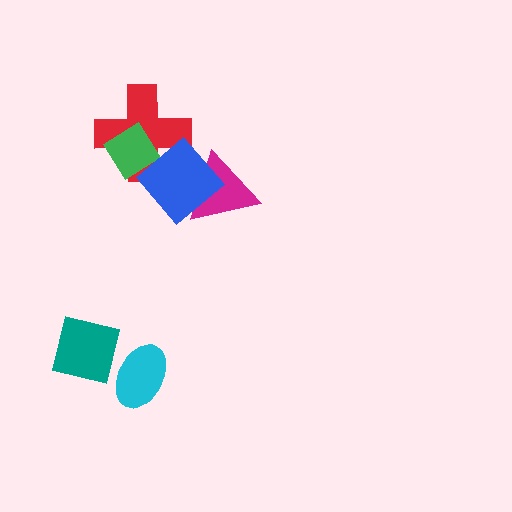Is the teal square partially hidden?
No, no other shape covers it.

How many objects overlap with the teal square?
1 object overlaps with the teal square.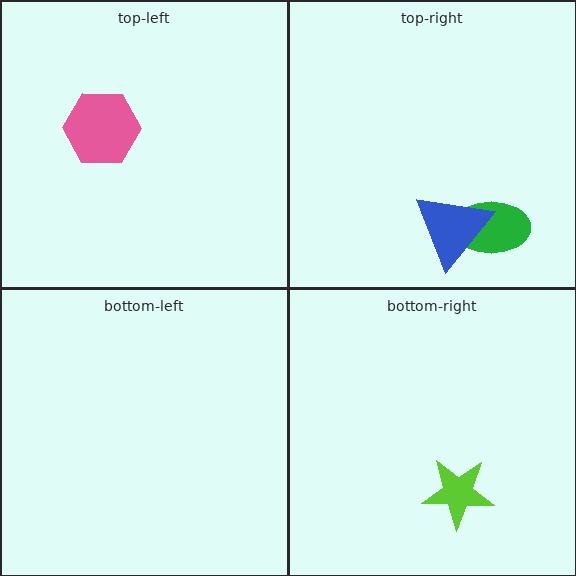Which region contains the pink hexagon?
The top-left region.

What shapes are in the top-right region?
The green ellipse, the blue triangle.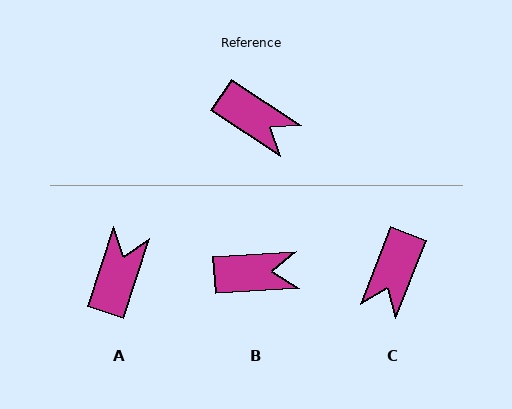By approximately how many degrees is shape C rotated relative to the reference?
Approximately 78 degrees clockwise.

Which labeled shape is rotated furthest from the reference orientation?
A, about 105 degrees away.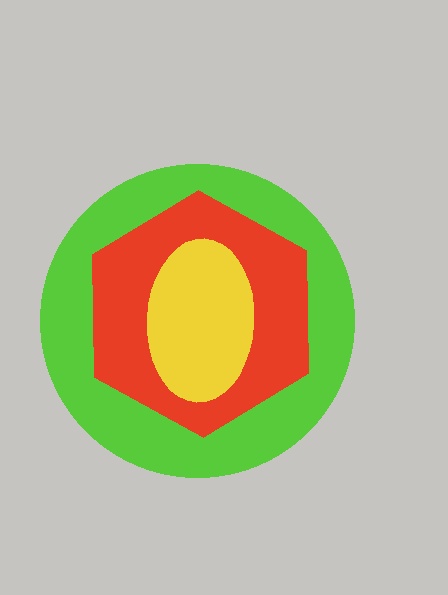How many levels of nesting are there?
3.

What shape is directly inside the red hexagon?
The yellow ellipse.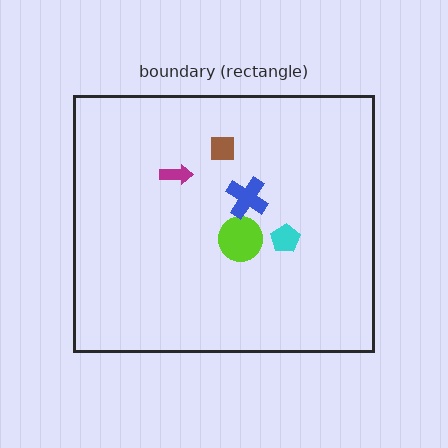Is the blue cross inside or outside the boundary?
Inside.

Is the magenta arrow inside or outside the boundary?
Inside.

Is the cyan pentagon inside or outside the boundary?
Inside.